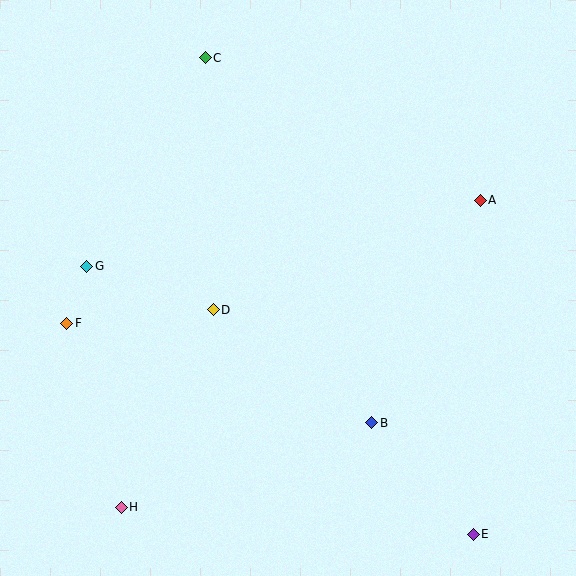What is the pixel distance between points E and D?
The distance between E and D is 343 pixels.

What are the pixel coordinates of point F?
Point F is at (67, 323).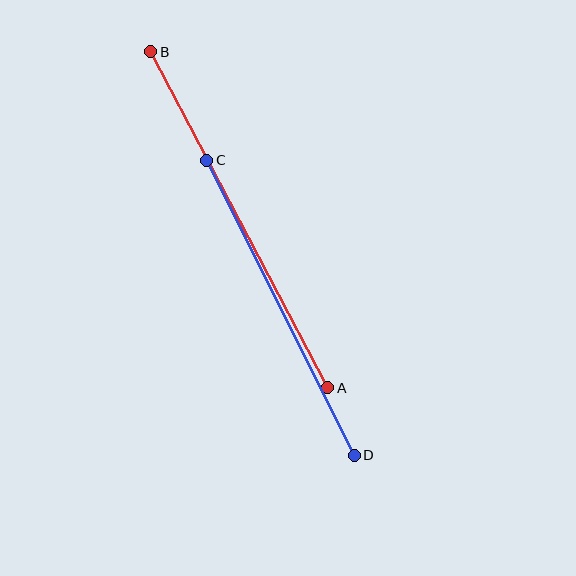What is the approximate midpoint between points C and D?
The midpoint is at approximately (280, 308) pixels.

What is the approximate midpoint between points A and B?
The midpoint is at approximately (239, 220) pixels.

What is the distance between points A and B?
The distance is approximately 380 pixels.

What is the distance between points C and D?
The distance is approximately 330 pixels.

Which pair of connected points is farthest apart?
Points A and B are farthest apart.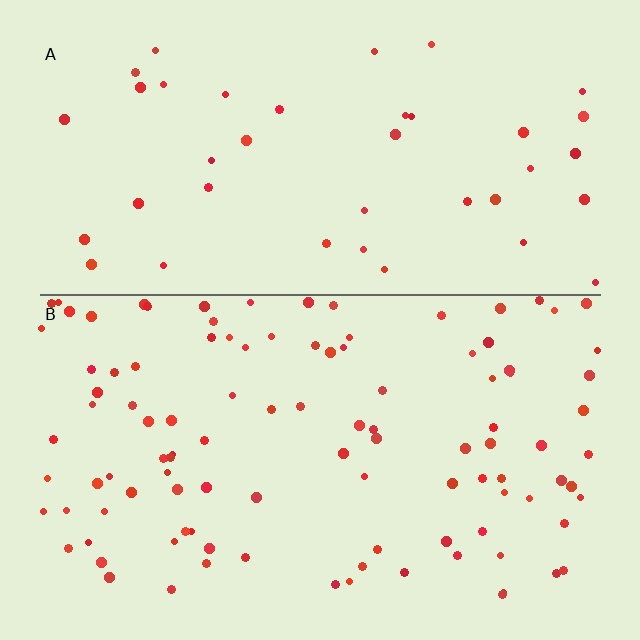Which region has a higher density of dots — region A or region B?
B (the bottom).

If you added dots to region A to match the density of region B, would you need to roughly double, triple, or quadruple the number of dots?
Approximately triple.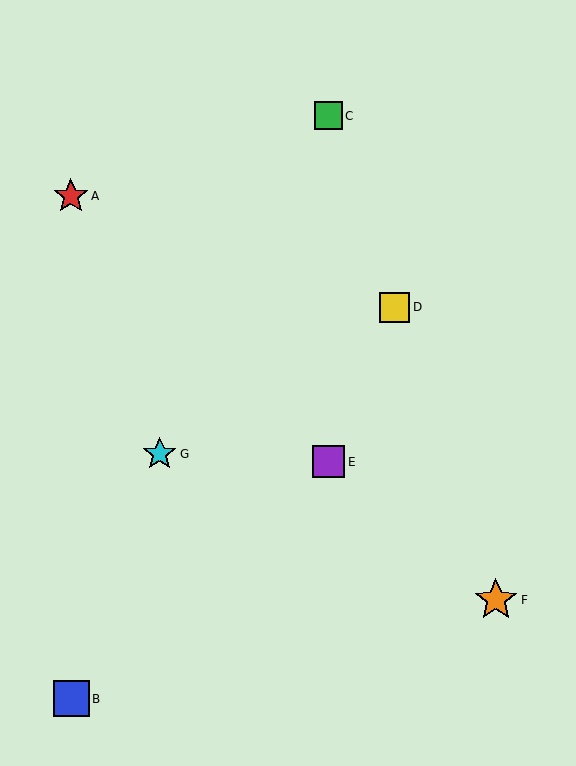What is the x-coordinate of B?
Object B is at x≈72.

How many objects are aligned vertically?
2 objects (C, E) are aligned vertically.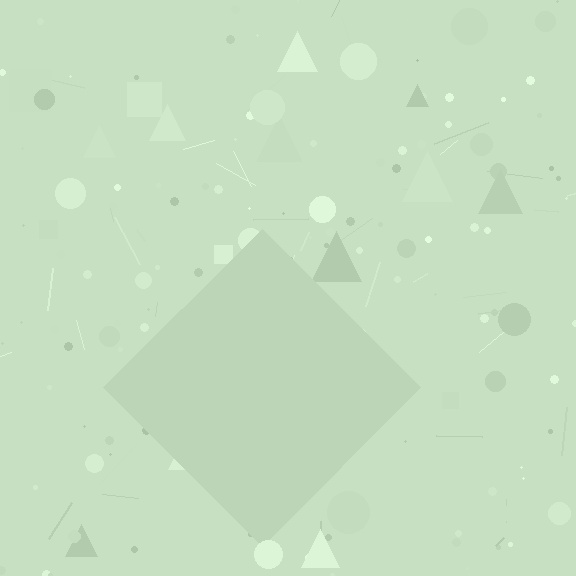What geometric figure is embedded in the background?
A diamond is embedded in the background.